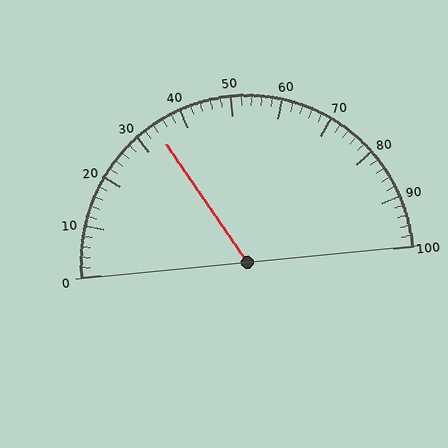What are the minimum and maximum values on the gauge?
The gauge ranges from 0 to 100.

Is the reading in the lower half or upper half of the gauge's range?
The reading is in the lower half of the range (0 to 100).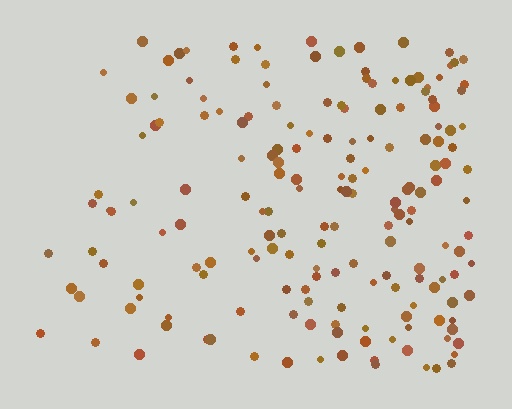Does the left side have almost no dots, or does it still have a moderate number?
Still a moderate number, just noticeably fewer than the right.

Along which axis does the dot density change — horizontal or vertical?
Horizontal.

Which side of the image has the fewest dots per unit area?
The left.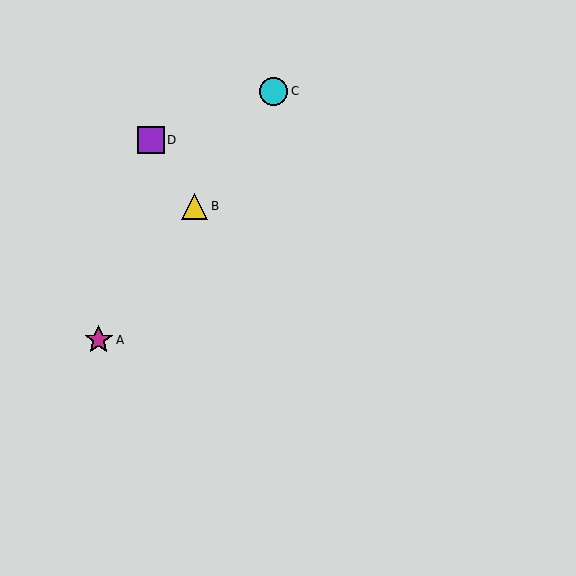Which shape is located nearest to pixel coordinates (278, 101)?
The cyan circle (labeled C) at (273, 91) is nearest to that location.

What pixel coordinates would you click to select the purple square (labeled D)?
Click at (151, 140) to select the purple square D.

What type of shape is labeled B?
Shape B is a yellow triangle.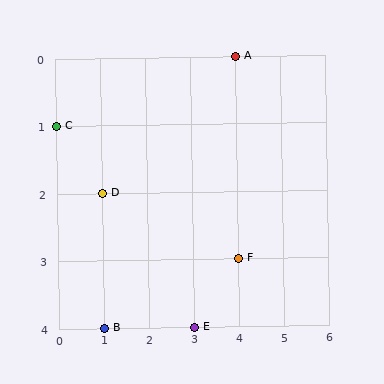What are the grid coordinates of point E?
Point E is at grid coordinates (3, 4).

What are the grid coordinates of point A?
Point A is at grid coordinates (4, 0).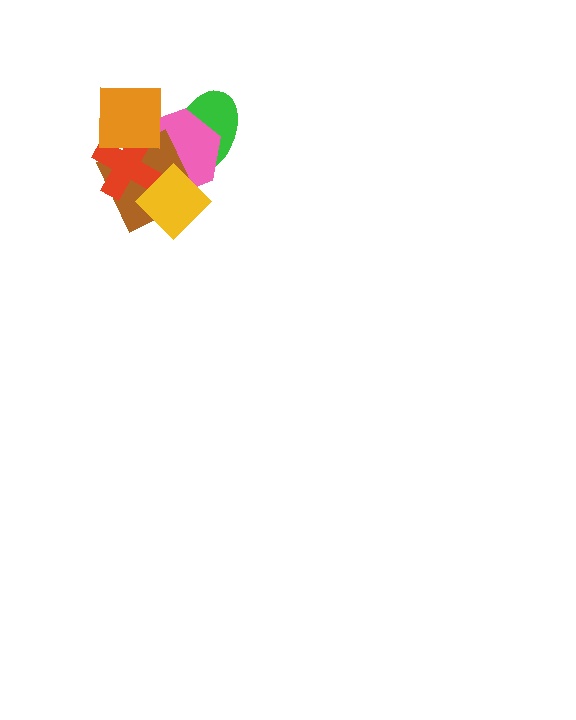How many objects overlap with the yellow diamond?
3 objects overlap with the yellow diamond.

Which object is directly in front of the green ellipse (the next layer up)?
The pink hexagon is directly in front of the green ellipse.